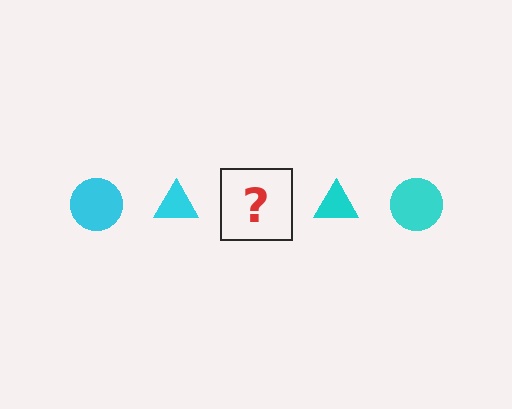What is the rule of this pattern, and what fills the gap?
The rule is that the pattern cycles through circle, triangle shapes in cyan. The gap should be filled with a cyan circle.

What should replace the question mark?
The question mark should be replaced with a cyan circle.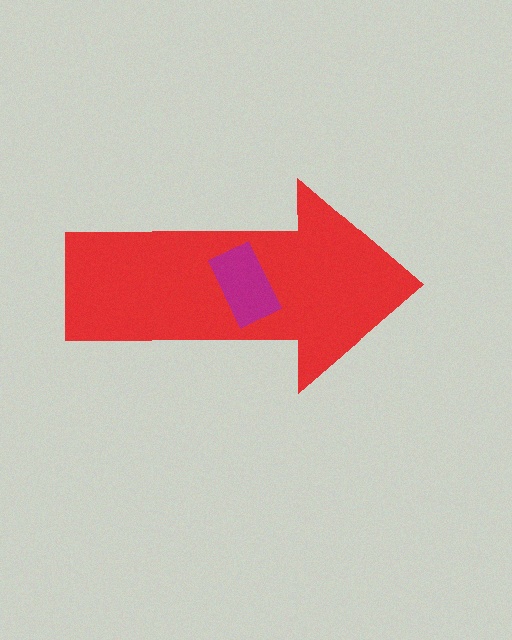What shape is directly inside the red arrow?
The magenta rectangle.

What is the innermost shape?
The magenta rectangle.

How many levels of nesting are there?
2.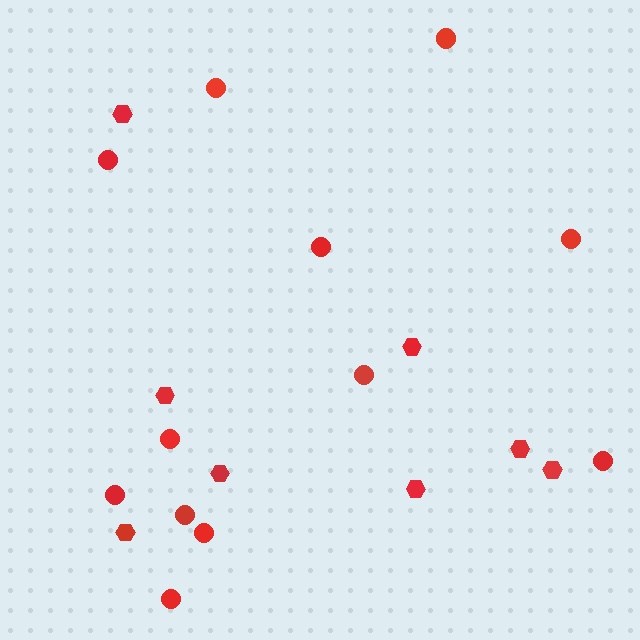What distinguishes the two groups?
There are 2 groups: one group of circles (12) and one group of hexagons (8).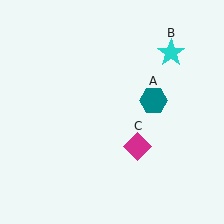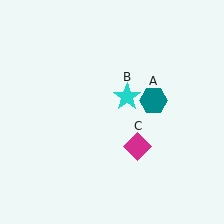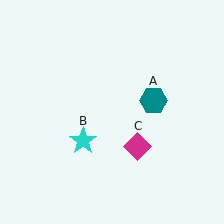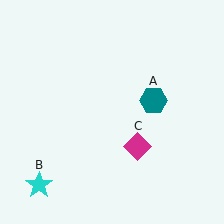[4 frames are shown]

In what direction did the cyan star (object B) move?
The cyan star (object B) moved down and to the left.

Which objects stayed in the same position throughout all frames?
Teal hexagon (object A) and magenta diamond (object C) remained stationary.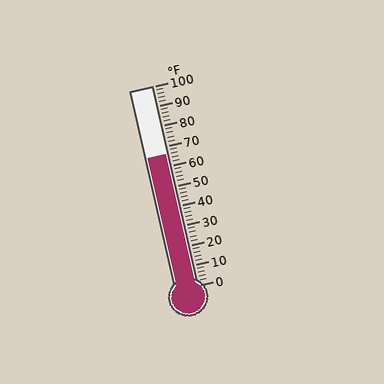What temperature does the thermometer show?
The thermometer shows approximately 66°F.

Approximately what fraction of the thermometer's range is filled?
The thermometer is filled to approximately 65% of its range.